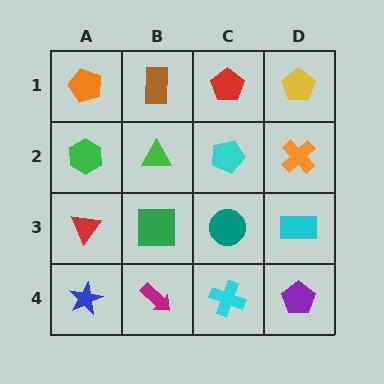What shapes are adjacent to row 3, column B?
A green triangle (row 2, column B), a magenta arrow (row 4, column B), a red triangle (row 3, column A), a teal circle (row 3, column C).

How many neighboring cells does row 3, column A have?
3.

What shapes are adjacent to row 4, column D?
A cyan rectangle (row 3, column D), a cyan cross (row 4, column C).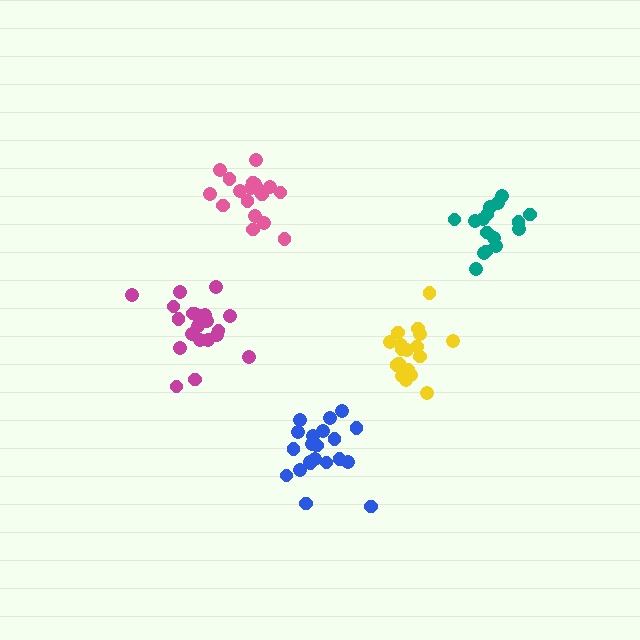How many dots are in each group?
Group 1: 21 dots, Group 2: 18 dots, Group 3: 21 dots, Group 4: 18 dots, Group 5: 16 dots (94 total).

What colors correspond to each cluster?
The clusters are colored: magenta, yellow, blue, pink, teal.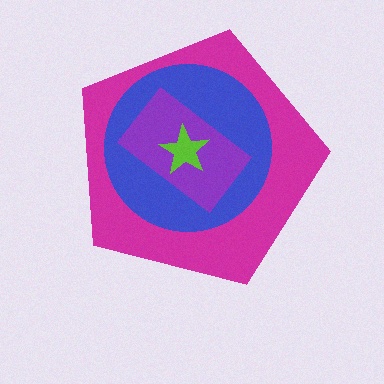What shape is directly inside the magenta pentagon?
The blue circle.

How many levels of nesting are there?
4.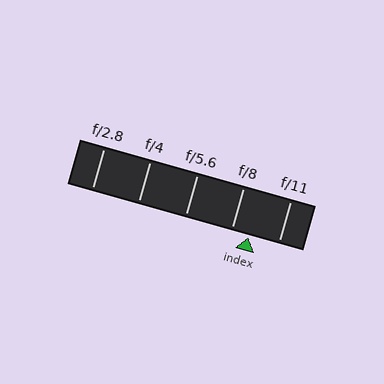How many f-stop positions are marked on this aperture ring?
There are 5 f-stop positions marked.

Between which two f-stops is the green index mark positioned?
The index mark is between f/8 and f/11.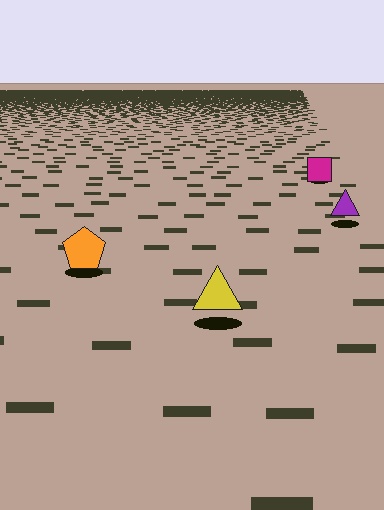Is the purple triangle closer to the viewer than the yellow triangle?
No. The yellow triangle is closer — you can tell from the texture gradient: the ground texture is coarser near it.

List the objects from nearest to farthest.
From nearest to farthest: the yellow triangle, the orange pentagon, the purple triangle, the magenta square.